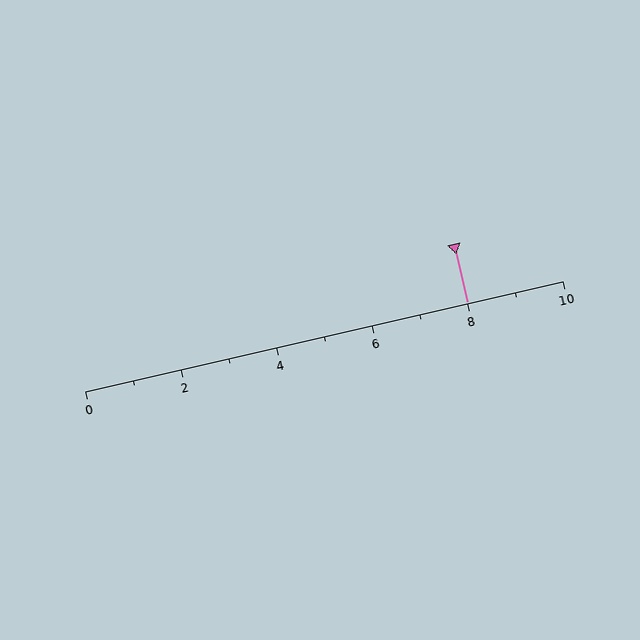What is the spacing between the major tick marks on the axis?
The major ticks are spaced 2 apart.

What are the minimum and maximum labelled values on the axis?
The axis runs from 0 to 10.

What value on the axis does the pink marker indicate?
The marker indicates approximately 8.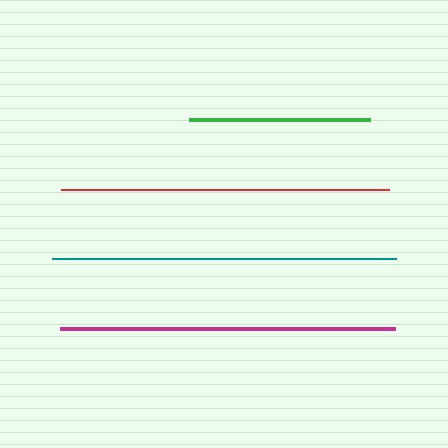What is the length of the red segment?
The red segment is approximately 328 pixels long.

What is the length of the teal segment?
The teal segment is approximately 344 pixels long.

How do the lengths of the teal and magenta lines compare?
The teal and magenta lines are approximately the same length.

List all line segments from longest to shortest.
From longest to shortest: teal, magenta, red, green.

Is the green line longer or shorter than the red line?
The red line is longer than the green line.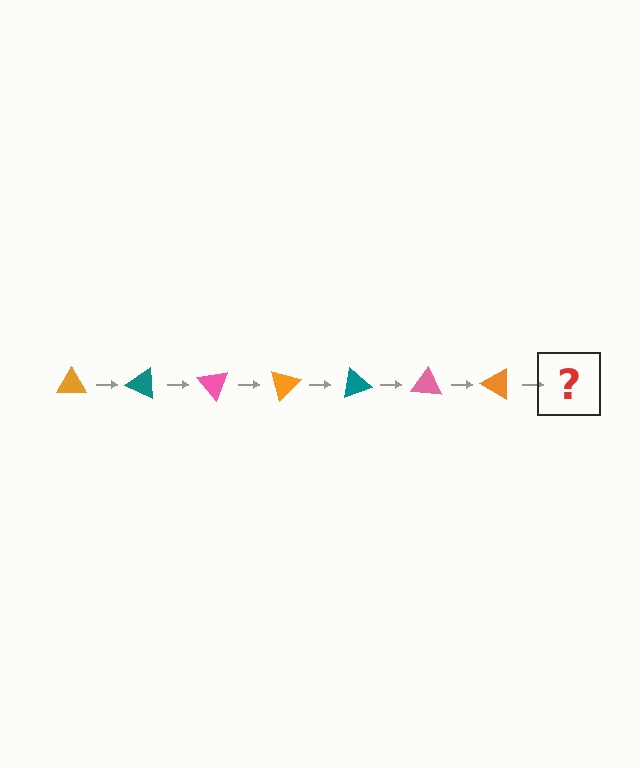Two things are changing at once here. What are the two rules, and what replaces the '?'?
The two rules are that it rotates 25 degrees each step and the color cycles through orange, teal, and pink. The '?' should be a teal triangle, rotated 175 degrees from the start.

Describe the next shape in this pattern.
It should be a teal triangle, rotated 175 degrees from the start.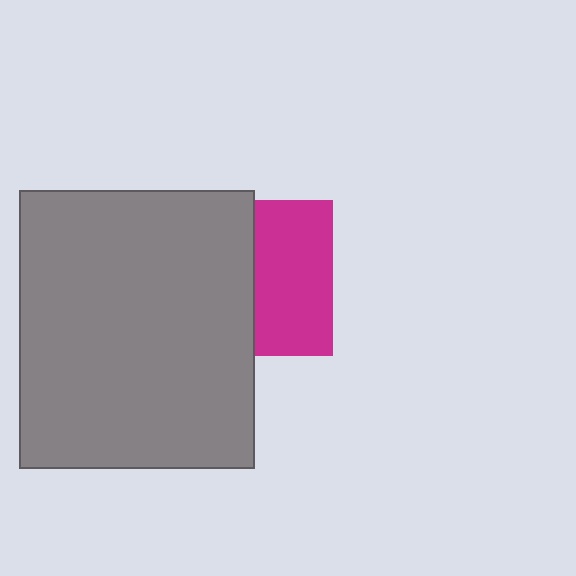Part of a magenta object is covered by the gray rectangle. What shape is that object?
It is a square.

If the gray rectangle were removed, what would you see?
You would see the complete magenta square.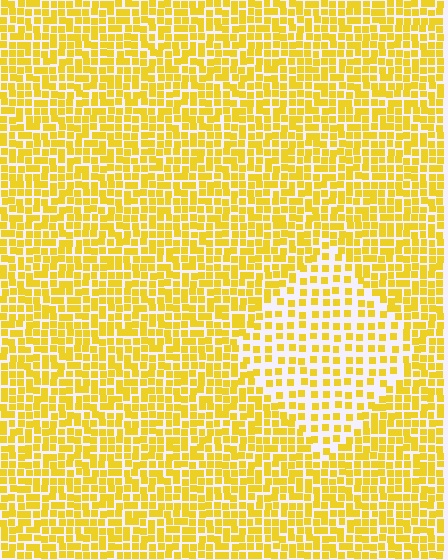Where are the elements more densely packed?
The elements are more densely packed outside the diamond boundary.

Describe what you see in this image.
The image contains small yellow elements arranged at two different densities. A diamond-shaped region is visible where the elements are less densely packed than the surrounding area.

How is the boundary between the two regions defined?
The boundary is defined by a change in element density (approximately 1.9x ratio). All elements are the same color, size, and shape.